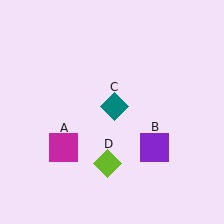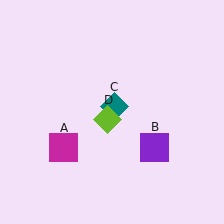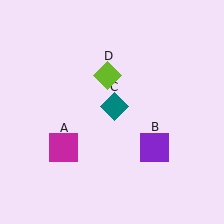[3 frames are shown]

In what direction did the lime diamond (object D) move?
The lime diamond (object D) moved up.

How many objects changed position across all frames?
1 object changed position: lime diamond (object D).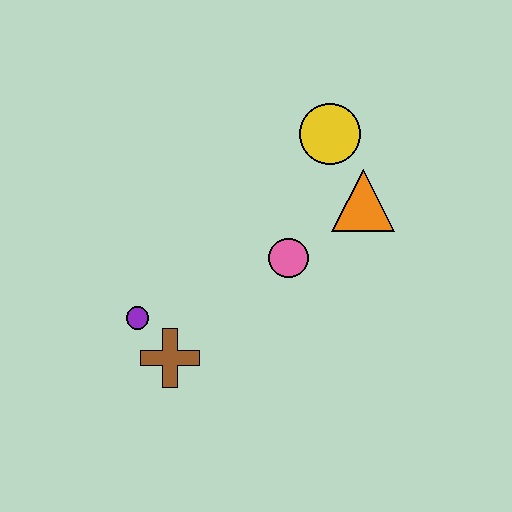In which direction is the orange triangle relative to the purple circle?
The orange triangle is to the right of the purple circle.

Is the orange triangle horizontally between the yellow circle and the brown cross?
No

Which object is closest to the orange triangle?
The yellow circle is closest to the orange triangle.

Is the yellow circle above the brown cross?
Yes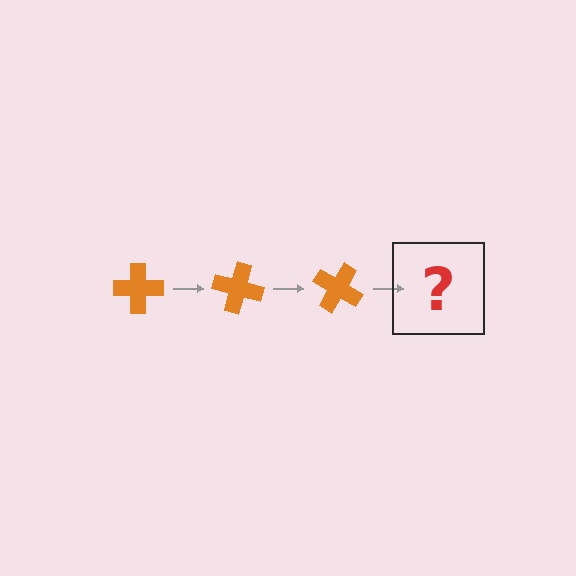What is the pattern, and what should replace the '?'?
The pattern is that the cross rotates 15 degrees each step. The '?' should be an orange cross rotated 45 degrees.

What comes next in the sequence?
The next element should be an orange cross rotated 45 degrees.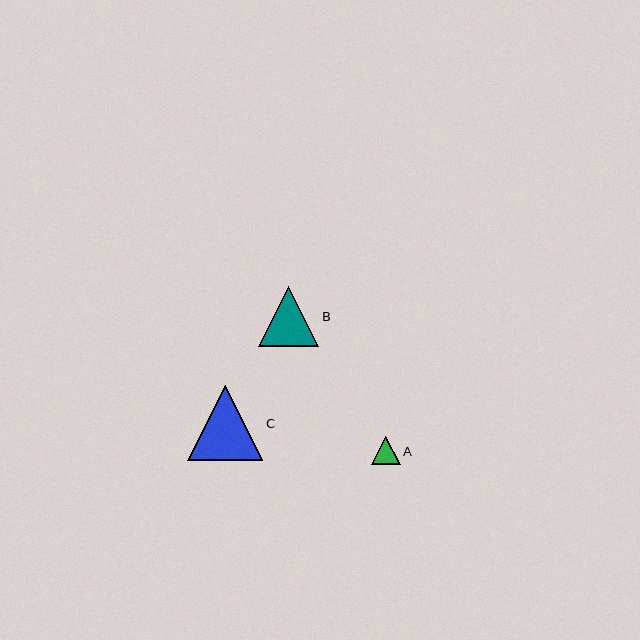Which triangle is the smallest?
Triangle A is the smallest with a size of approximately 28 pixels.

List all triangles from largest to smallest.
From largest to smallest: C, B, A.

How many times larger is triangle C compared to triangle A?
Triangle C is approximately 2.6 times the size of triangle A.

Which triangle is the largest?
Triangle C is the largest with a size of approximately 75 pixels.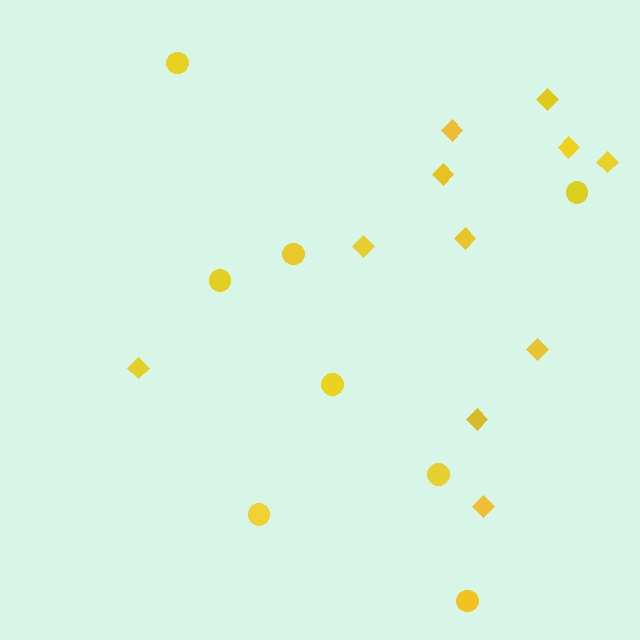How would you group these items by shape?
There are 2 groups: one group of circles (8) and one group of diamonds (11).